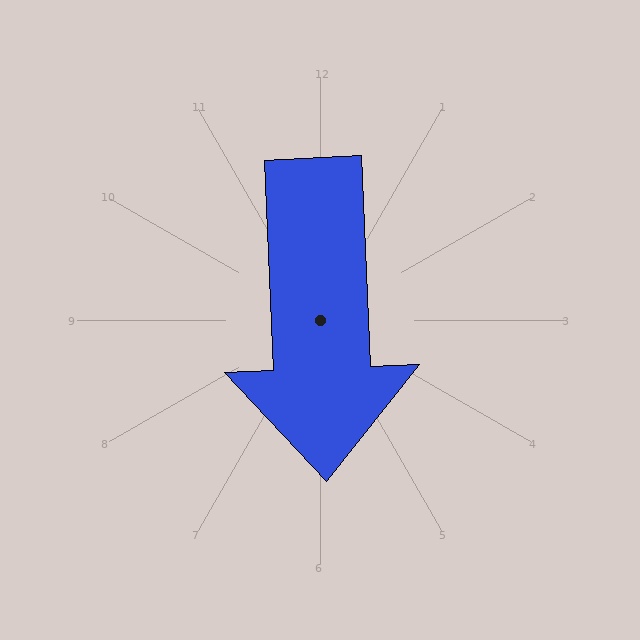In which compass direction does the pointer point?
South.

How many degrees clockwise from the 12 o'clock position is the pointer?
Approximately 178 degrees.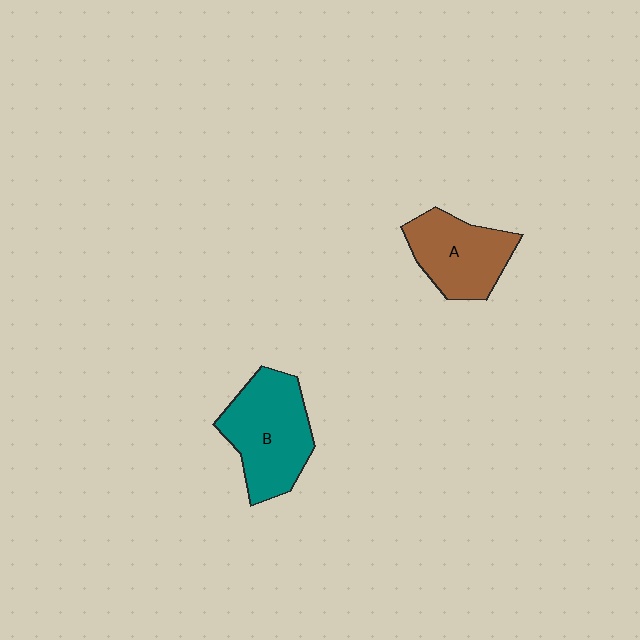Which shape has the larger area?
Shape B (teal).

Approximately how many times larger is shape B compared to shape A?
Approximately 1.2 times.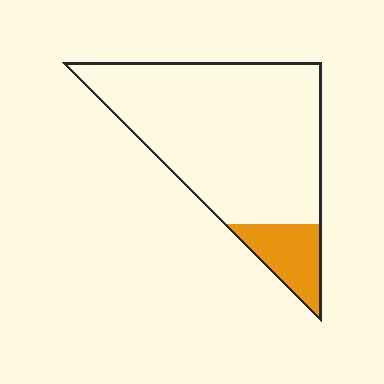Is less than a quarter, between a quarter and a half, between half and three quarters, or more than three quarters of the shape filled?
Less than a quarter.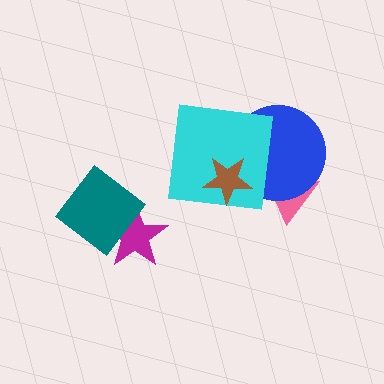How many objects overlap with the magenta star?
1 object overlaps with the magenta star.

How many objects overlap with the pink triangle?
1 object overlaps with the pink triangle.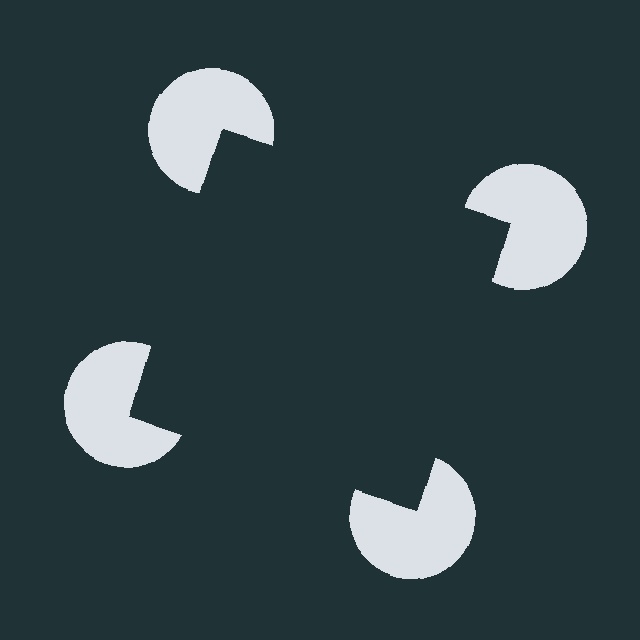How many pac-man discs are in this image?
There are 4 — one at each vertex of the illusory square.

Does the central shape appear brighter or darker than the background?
It typically appears slightly darker than the background, even though no actual brightness change is drawn.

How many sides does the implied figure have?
4 sides.